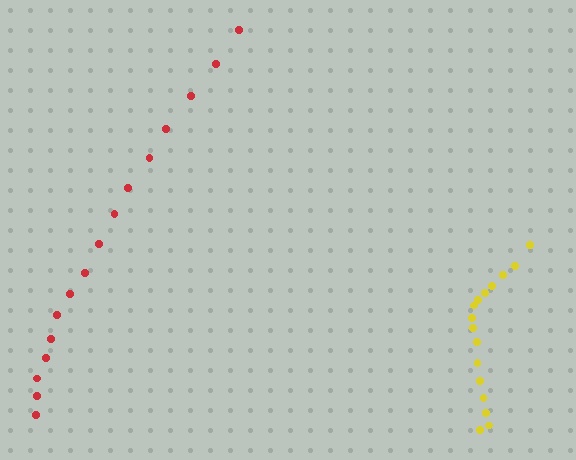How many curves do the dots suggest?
There are 2 distinct paths.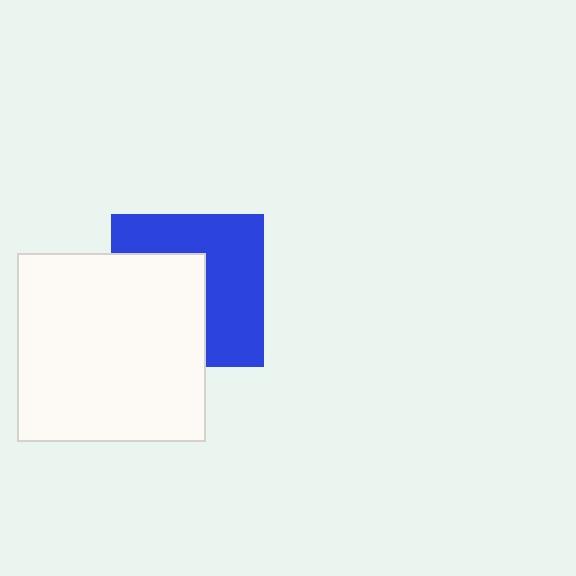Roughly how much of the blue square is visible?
About half of it is visible (roughly 54%).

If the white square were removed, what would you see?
You would see the complete blue square.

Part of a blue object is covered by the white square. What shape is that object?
It is a square.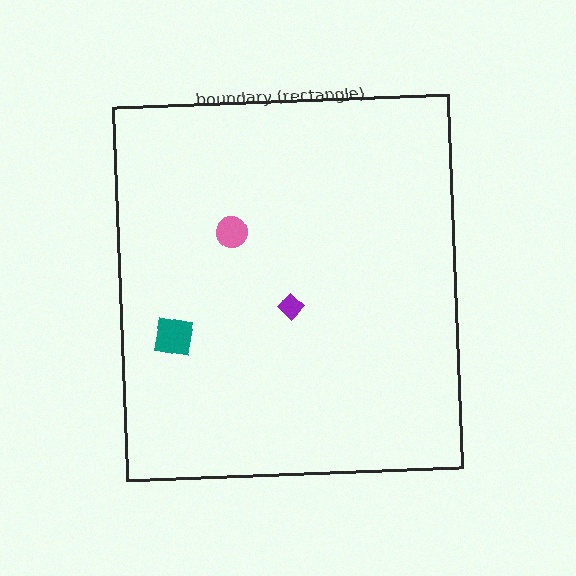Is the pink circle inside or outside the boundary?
Inside.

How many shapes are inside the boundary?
3 inside, 0 outside.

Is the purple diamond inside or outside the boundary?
Inside.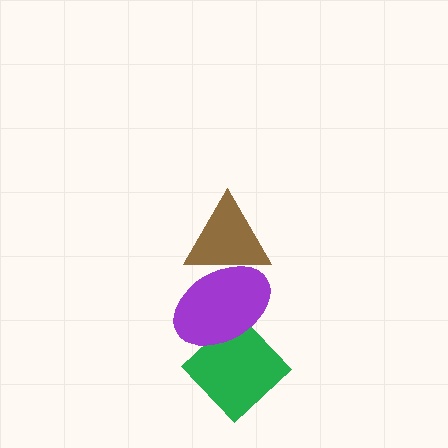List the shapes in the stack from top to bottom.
From top to bottom: the brown triangle, the purple ellipse, the green diamond.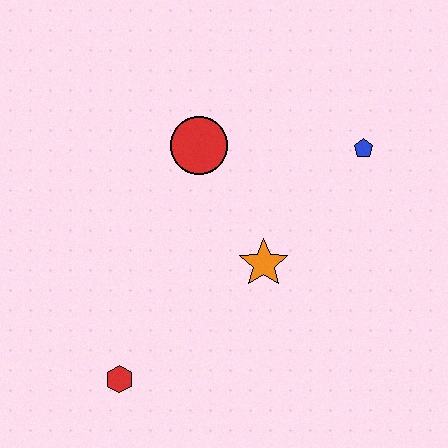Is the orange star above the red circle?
No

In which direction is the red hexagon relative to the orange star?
The red hexagon is to the left of the orange star.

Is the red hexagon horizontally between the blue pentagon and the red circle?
No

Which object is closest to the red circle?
The orange star is closest to the red circle.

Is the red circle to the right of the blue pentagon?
No